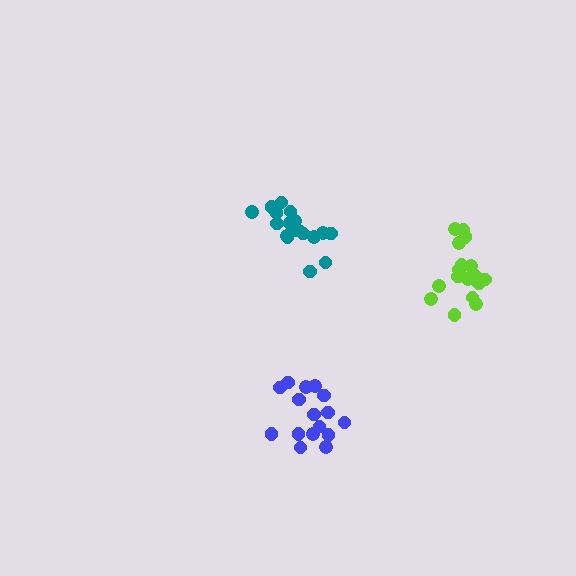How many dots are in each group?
Group 1: 18 dots, Group 2: 18 dots, Group 3: 16 dots (52 total).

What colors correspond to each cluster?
The clusters are colored: teal, lime, blue.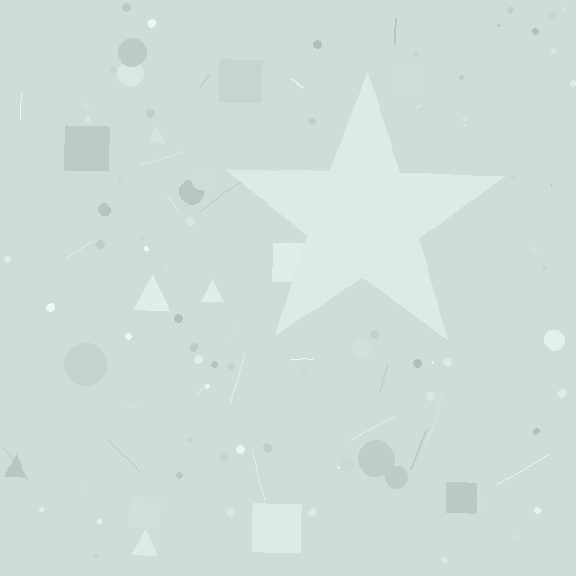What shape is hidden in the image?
A star is hidden in the image.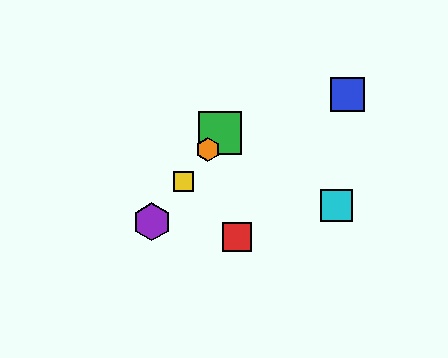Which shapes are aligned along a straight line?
The green square, the yellow square, the purple hexagon, the orange hexagon are aligned along a straight line.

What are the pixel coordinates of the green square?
The green square is at (220, 133).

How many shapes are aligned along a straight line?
4 shapes (the green square, the yellow square, the purple hexagon, the orange hexagon) are aligned along a straight line.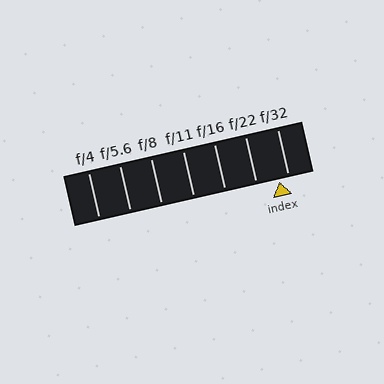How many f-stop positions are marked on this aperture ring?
There are 7 f-stop positions marked.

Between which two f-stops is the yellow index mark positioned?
The index mark is between f/22 and f/32.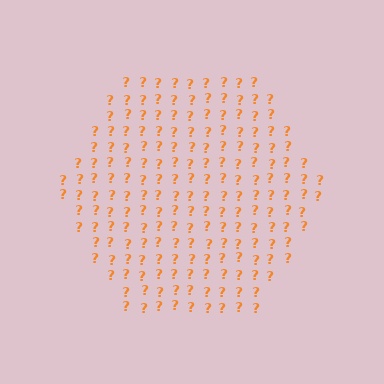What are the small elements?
The small elements are question marks.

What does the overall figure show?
The overall figure shows a hexagon.